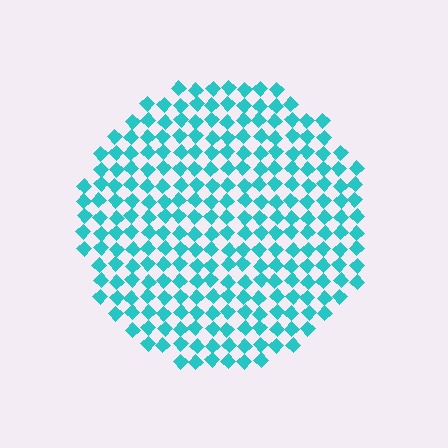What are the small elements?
The small elements are diamonds.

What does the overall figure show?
The overall figure shows a circle.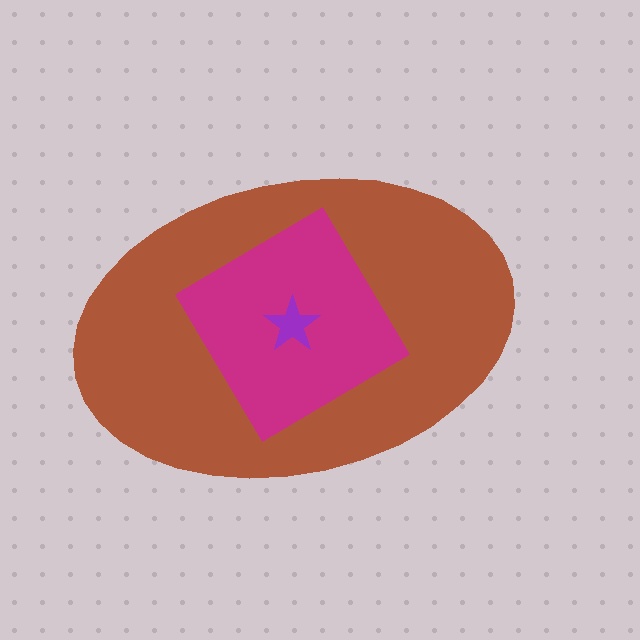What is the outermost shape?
The brown ellipse.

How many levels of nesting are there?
3.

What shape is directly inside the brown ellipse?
The magenta diamond.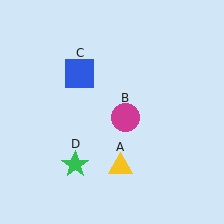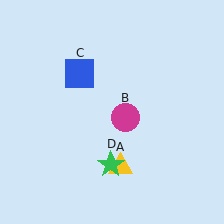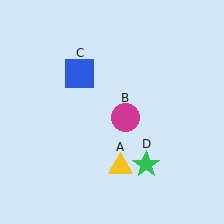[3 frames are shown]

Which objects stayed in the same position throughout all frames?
Yellow triangle (object A) and magenta circle (object B) and blue square (object C) remained stationary.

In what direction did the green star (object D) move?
The green star (object D) moved right.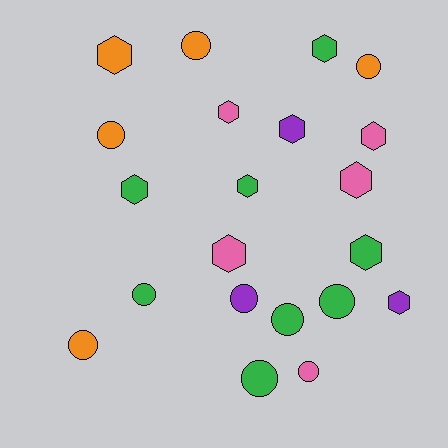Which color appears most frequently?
Green, with 8 objects.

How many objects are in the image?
There are 21 objects.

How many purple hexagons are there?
There are 2 purple hexagons.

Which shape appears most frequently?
Hexagon, with 11 objects.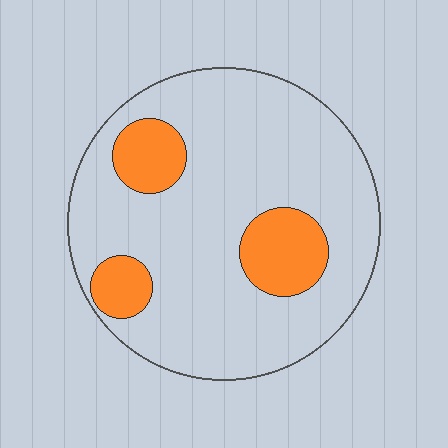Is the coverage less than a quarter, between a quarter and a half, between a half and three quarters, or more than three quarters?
Less than a quarter.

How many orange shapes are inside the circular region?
3.